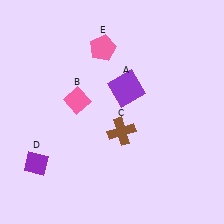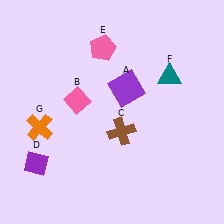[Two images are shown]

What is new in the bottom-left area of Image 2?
An orange cross (G) was added in the bottom-left area of Image 2.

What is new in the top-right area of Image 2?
A teal triangle (F) was added in the top-right area of Image 2.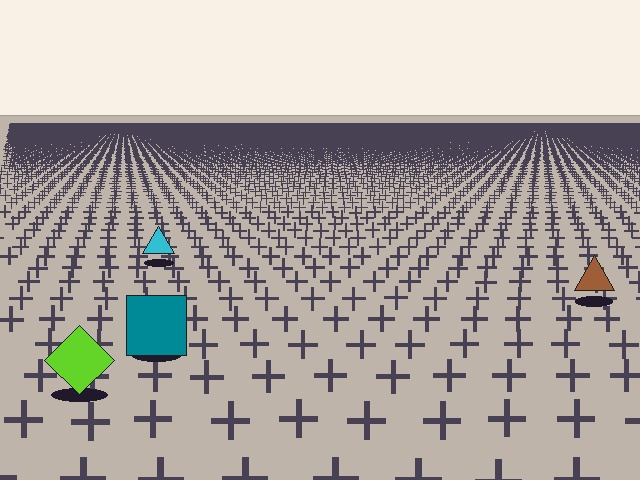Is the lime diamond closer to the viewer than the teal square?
Yes. The lime diamond is closer — you can tell from the texture gradient: the ground texture is coarser near it.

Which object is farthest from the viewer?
The cyan triangle is farthest from the viewer. It appears smaller and the ground texture around it is denser.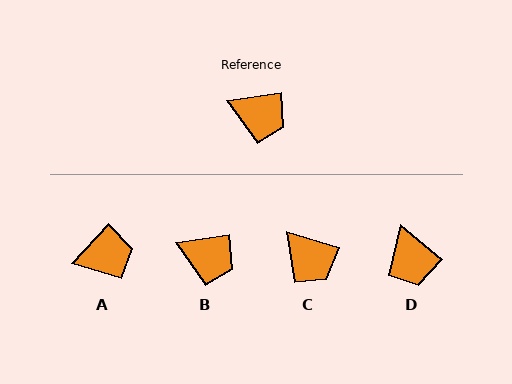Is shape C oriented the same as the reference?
No, it is off by about 26 degrees.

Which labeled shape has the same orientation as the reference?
B.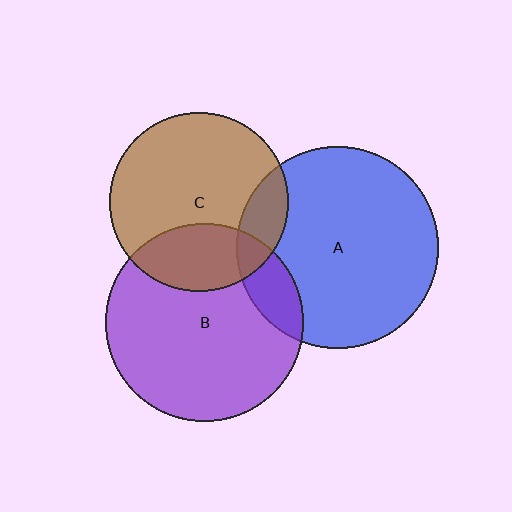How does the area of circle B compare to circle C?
Approximately 1.2 times.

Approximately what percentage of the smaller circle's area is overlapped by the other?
Approximately 15%.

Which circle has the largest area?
Circle A (blue).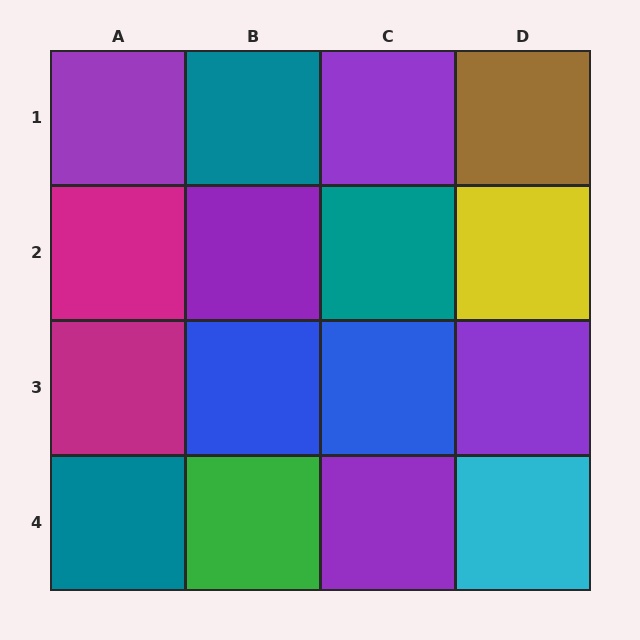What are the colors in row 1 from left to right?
Purple, teal, purple, brown.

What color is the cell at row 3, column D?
Purple.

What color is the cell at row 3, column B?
Blue.